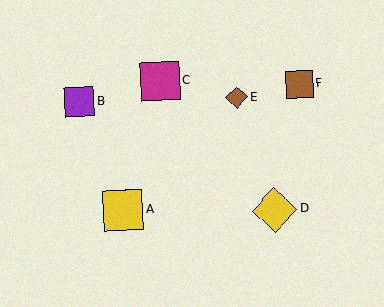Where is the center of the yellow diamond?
The center of the yellow diamond is at (275, 210).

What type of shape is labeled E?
Shape E is a brown diamond.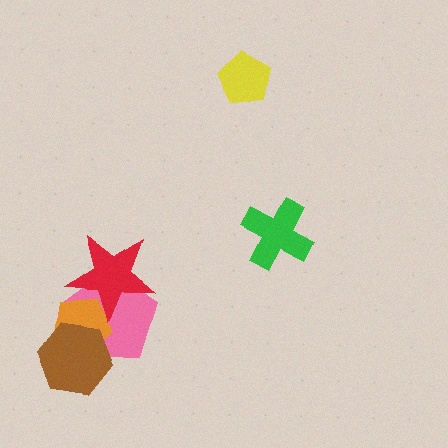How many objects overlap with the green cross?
0 objects overlap with the green cross.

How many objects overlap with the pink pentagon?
3 objects overlap with the pink pentagon.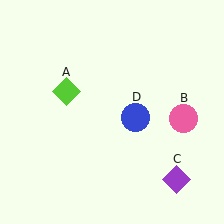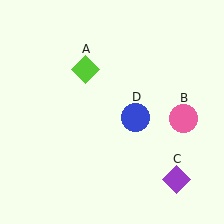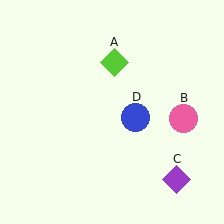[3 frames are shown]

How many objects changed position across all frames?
1 object changed position: lime diamond (object A).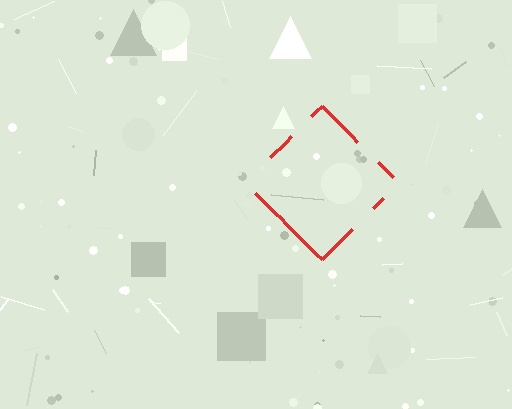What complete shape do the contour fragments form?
The contour fragments form a diamond.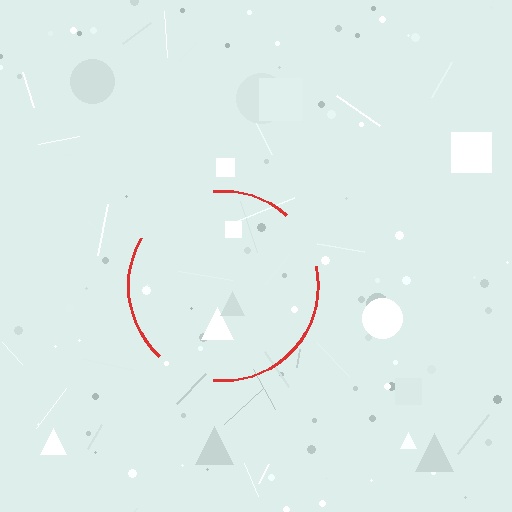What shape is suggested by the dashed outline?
The dashed outline suggests a circle.